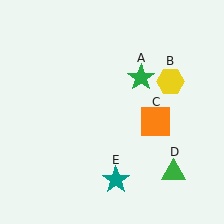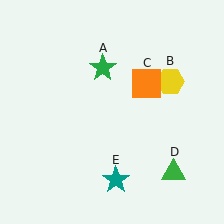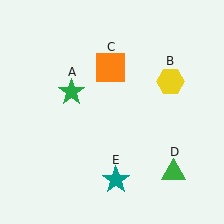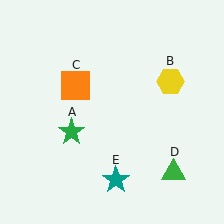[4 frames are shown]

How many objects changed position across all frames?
2 objects changed position: green star (object A), orange square (object C).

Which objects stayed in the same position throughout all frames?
Yellow hexagon (object B) and green triangle (object D) and teal star (object E) remained stationary.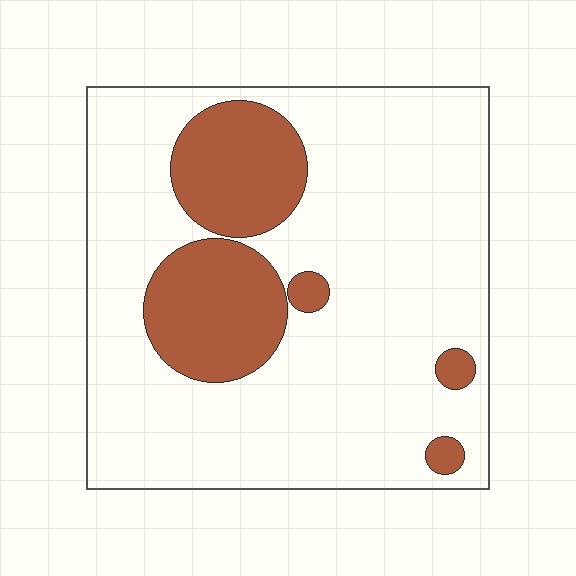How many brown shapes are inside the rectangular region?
5.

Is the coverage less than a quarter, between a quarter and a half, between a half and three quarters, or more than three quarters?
Less than a quarter.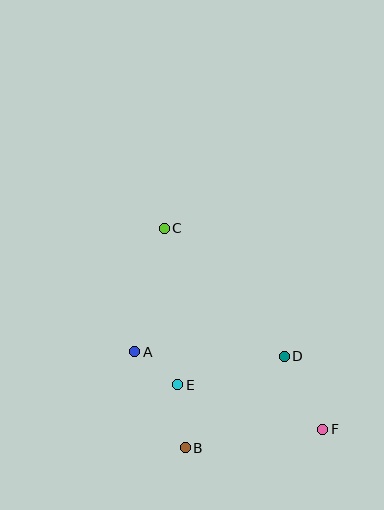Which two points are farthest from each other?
Points C and F are farthest from each other.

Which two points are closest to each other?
Points A and E are closest to each other.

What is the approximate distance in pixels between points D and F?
The distance between D and F is approximately 82 pixels.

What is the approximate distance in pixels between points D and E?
The distance between D and E is approximately 110 pixels.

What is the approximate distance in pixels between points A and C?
The distance between A and C is approximately 127 pixels.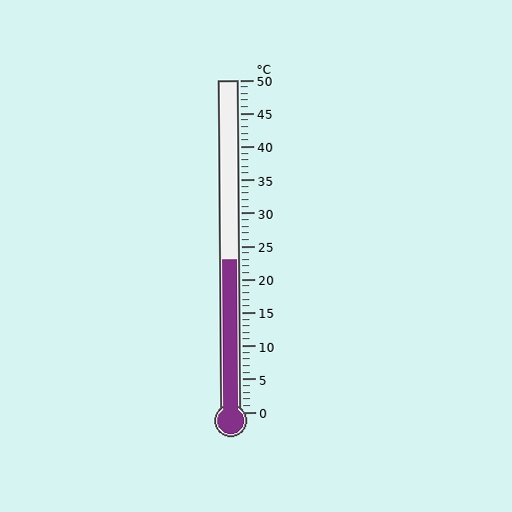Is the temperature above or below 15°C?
The temperature is above 15°C.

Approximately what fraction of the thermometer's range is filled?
The thermometer is filled to approximately 45% of its range.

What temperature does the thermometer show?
The thermometer shows approximately 23°C.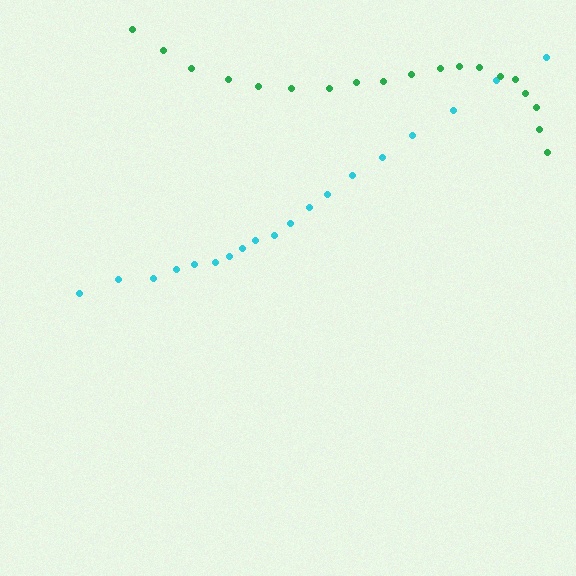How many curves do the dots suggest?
There are 2 distinct paths.